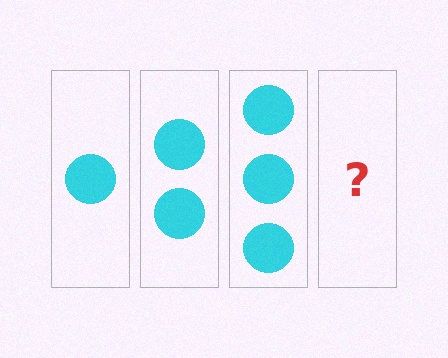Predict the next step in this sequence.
The next step is 4 circles.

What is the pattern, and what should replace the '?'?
The pattern is that each step adds one more circle. The '?' should be 4 circles.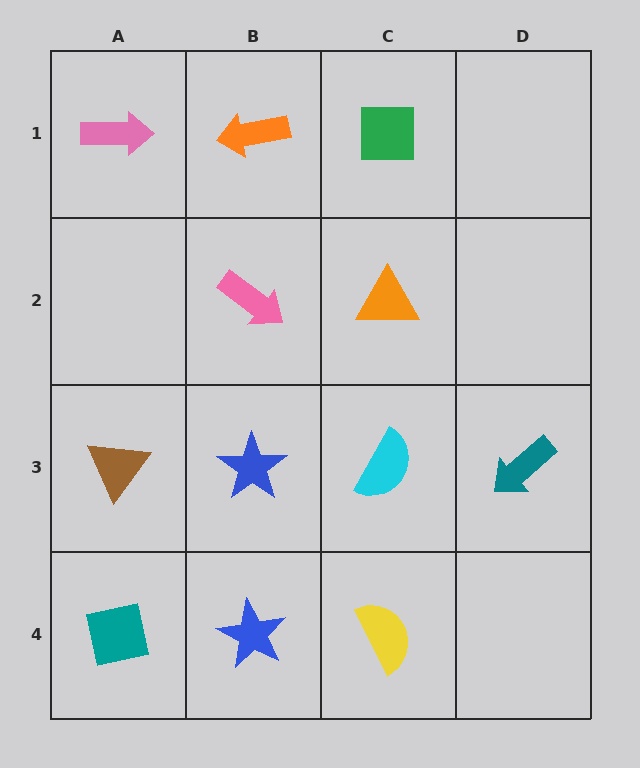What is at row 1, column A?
A pink arrow.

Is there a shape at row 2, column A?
No, that cell is empty.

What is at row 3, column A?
A brown triangle.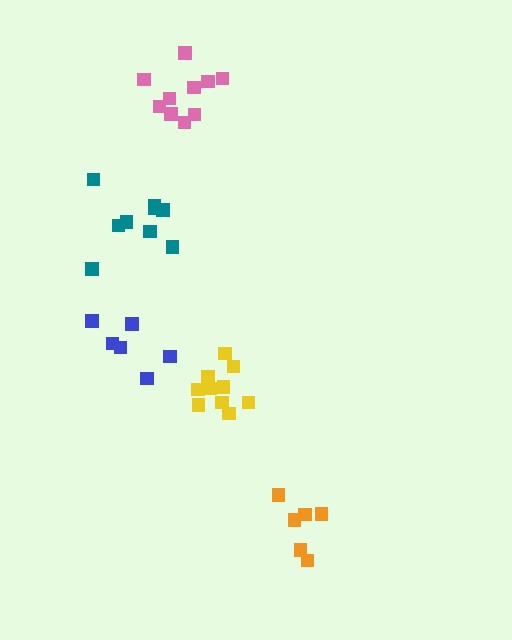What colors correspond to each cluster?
The clusters are colored: orange, pink, teal, blue, yellow.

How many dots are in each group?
Group 1: 6 dots, Group 2: 10 dots, Group 3: 9 dots, Group 4: 6 dots, Group 5: 10 dots (41 total).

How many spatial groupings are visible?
There are 5 spatial groupings.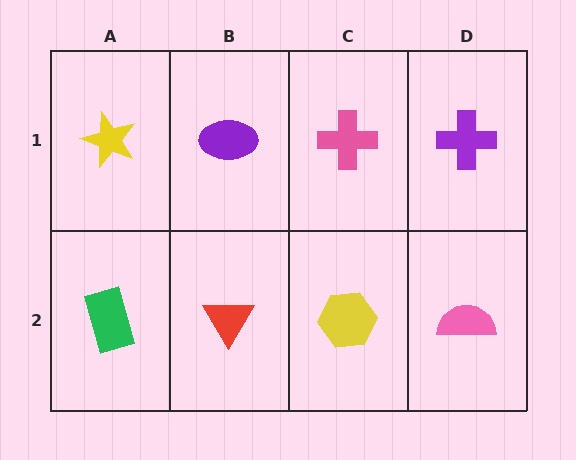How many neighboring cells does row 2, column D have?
2.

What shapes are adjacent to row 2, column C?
A pink cross (row 1, column C), a red triangle (row 2, column B), a pink semicircle (row 2, column D).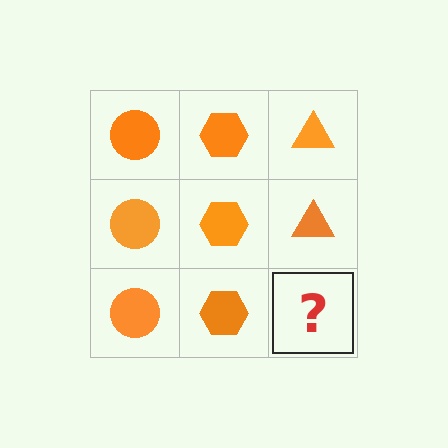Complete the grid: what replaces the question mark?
The question mark should be replaced with an orange triangle.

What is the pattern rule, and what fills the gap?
The rule is that each column has a consistent shape. The gap should be filled with an orange triangle.